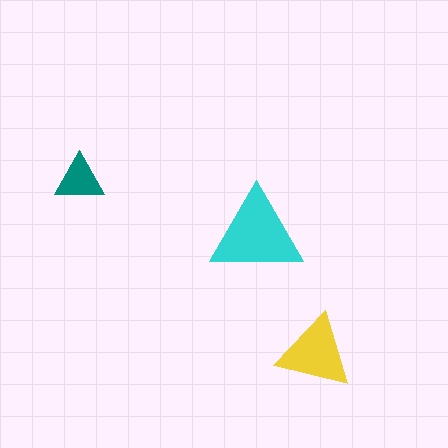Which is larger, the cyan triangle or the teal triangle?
The cyan one.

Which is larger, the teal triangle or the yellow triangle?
The yellow one.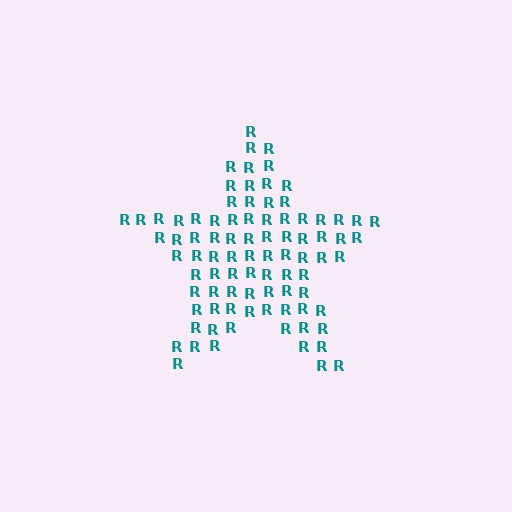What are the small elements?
The small elements are letter R's.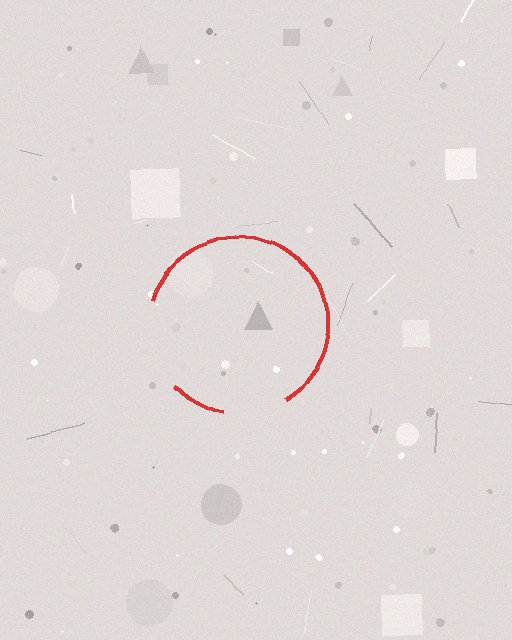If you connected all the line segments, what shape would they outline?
They would outline a circle.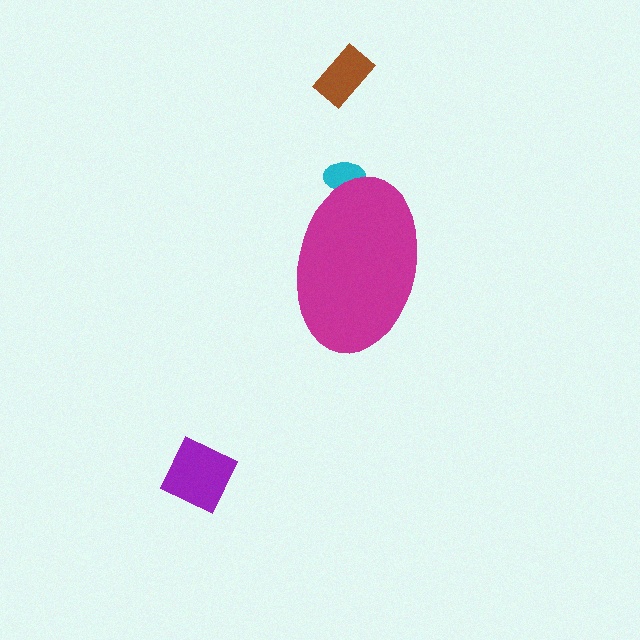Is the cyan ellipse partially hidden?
Yes, the cyan ellipse is partially hidden behind the magenta ellipse.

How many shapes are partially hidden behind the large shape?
1 shape is partially hidden.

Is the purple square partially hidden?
No, the purple square is fully visible.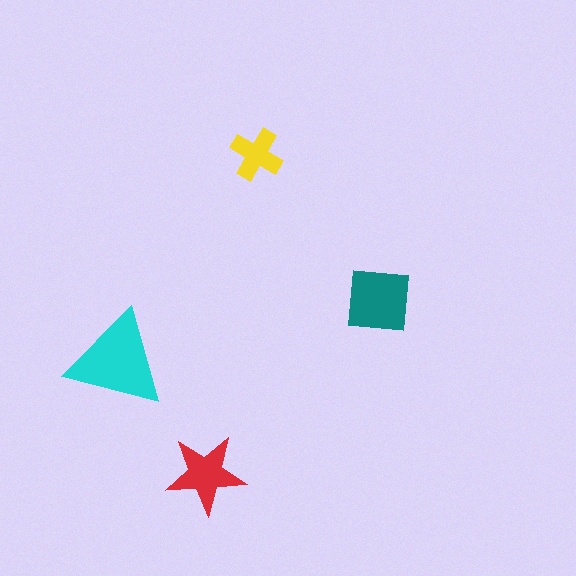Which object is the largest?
The cyan triangle.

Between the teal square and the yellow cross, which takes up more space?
The teal square.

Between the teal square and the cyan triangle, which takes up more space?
The cyan triangle.